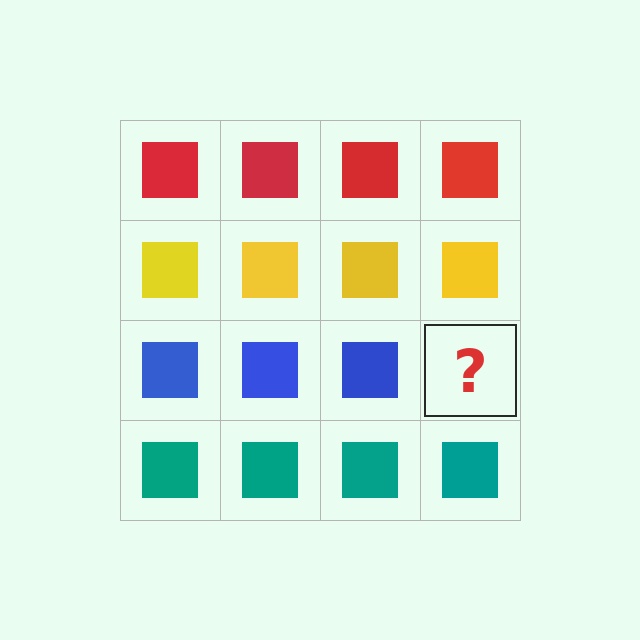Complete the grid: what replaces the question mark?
The question mark should be replaced with a blue square.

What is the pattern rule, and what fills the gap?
The rule is that each row has a consistent color. The gap should be filled with a blue square.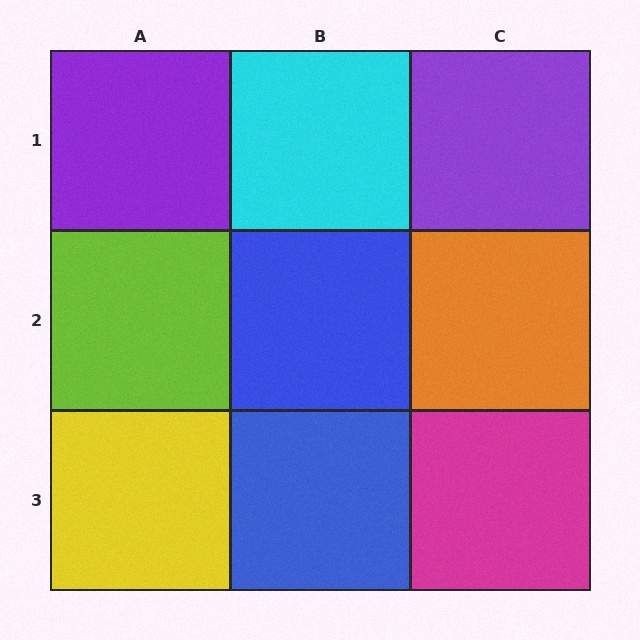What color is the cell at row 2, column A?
Lime.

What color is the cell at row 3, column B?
Blue.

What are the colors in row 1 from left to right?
Purple, cyan, purple.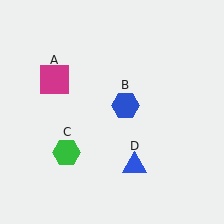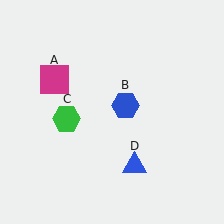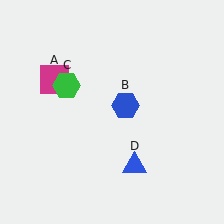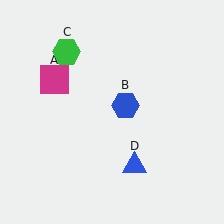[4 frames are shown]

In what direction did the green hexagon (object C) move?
The green hexagon (object C) moved up.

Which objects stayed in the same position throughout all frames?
Magenta square (object A) and blue hexagon (object B) and blue triangle (object D) remained stationary.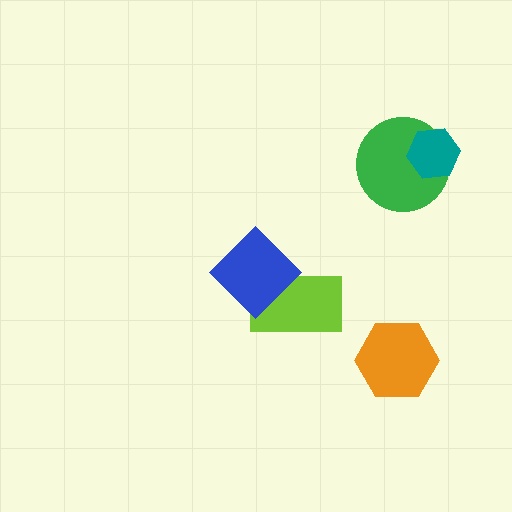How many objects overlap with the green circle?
1 object overlaps with the green circle.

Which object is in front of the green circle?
The teal hexagon is in front of the green circle.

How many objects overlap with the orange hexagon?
0 objects overlap with the orange hexagon.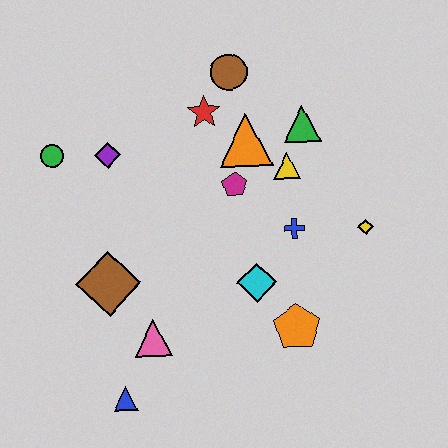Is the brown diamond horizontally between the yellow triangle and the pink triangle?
No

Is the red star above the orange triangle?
Yes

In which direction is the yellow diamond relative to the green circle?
The yellow diamond is to the right of the green circle.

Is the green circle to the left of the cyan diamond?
Yes